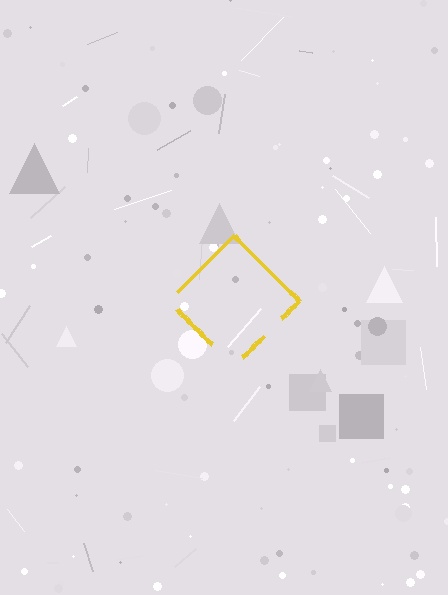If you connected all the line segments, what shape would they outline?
They would outline a diamond.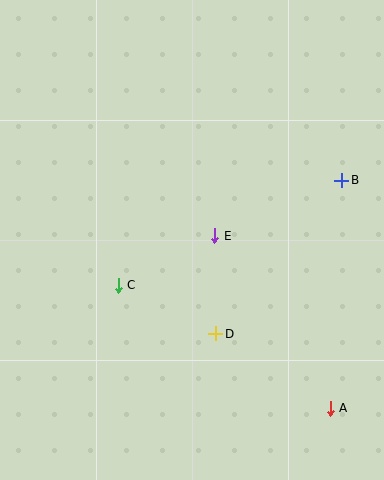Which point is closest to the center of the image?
Point E at (215, 236) is closest to the center.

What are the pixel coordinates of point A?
Point A is at (330, 408).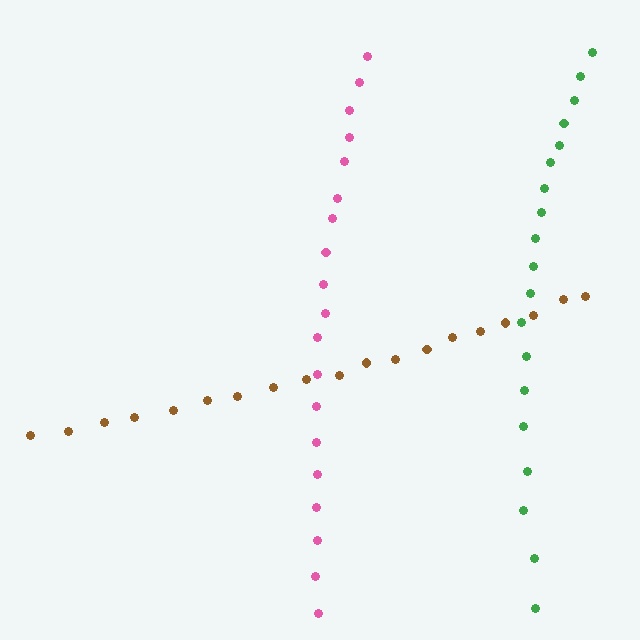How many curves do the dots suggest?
There are 3 distinct paths.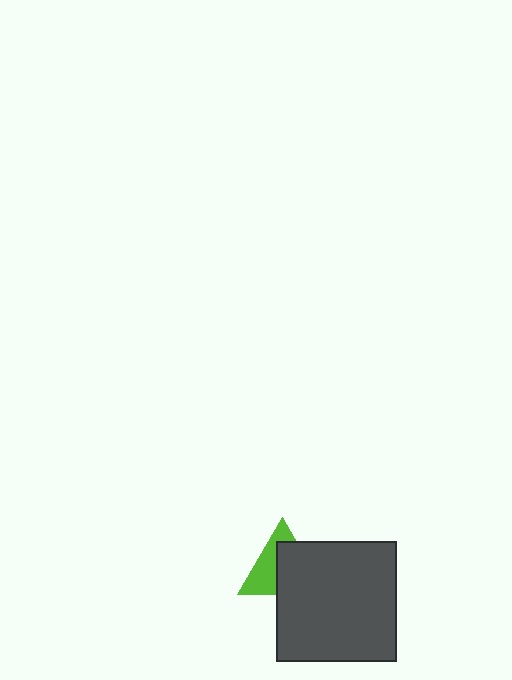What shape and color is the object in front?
The object in front is a dark gray square.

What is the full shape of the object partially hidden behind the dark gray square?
The partially hidden object is a lime triangle.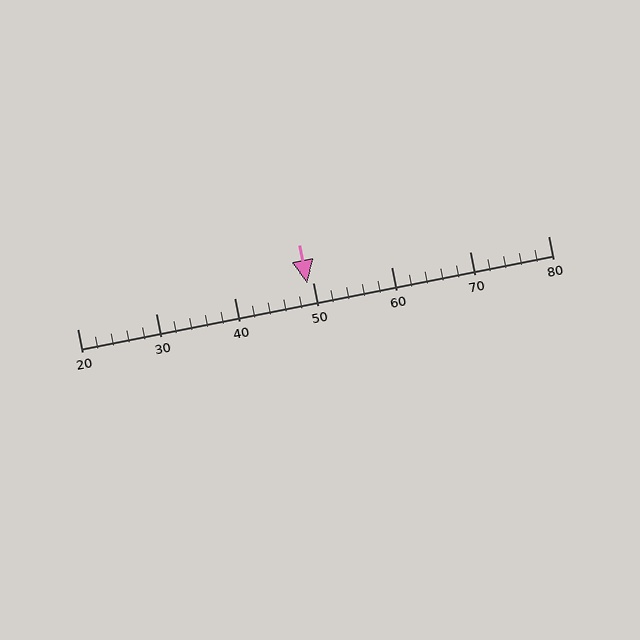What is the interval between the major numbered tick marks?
The major tick marks are spaced 10 units apart.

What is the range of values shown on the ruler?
The ruler shows values from 20 to 80.